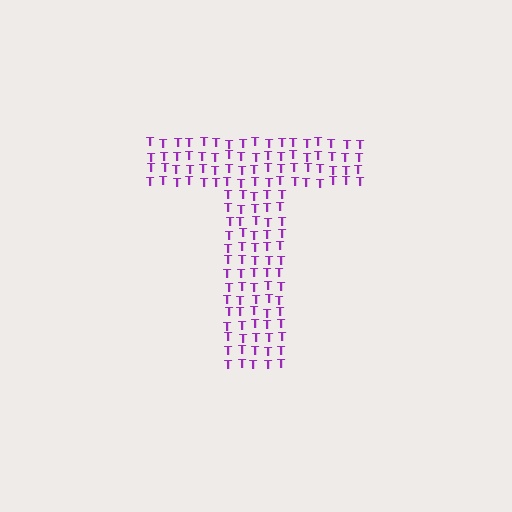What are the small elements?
The small elements are letter T's.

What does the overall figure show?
The overall figure shows the letter T.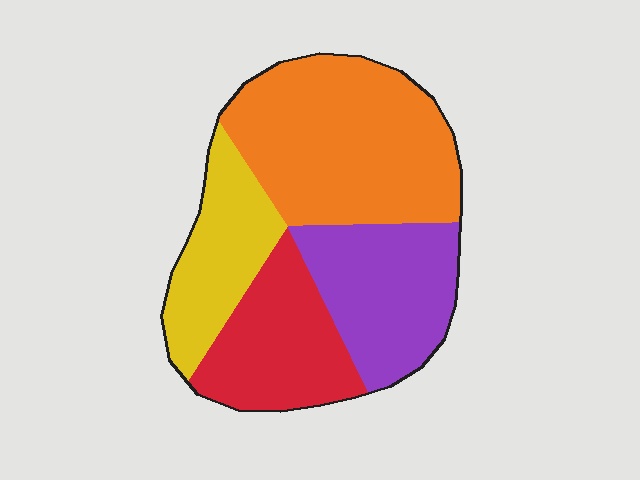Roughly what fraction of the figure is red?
Red covers 21% of the figure.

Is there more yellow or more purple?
Purple.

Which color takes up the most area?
Orange, at roughly 40%.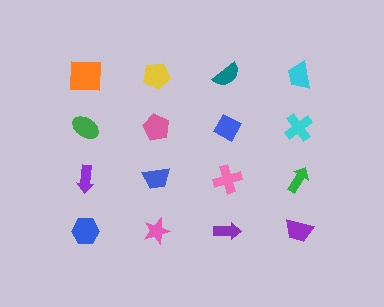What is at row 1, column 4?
A cyan trapezoid.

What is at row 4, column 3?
A purple arrow.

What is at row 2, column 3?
A blue diamond.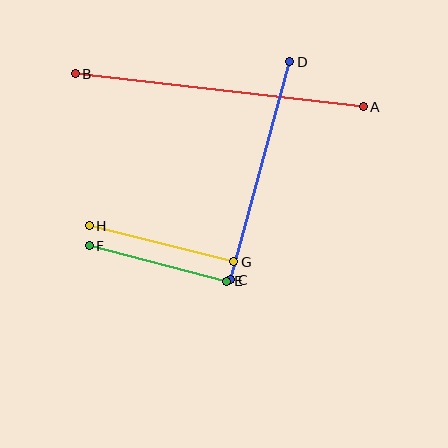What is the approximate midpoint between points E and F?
The midpoint is at approximately (158, 264) pixels.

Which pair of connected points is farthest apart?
Points A and B are farthest apart.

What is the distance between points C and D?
The distance is approximately 226 pixels.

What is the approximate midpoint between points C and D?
The midpoint is at approximately (260, 171) pixels.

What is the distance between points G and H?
The distance is approximately 149 pixels.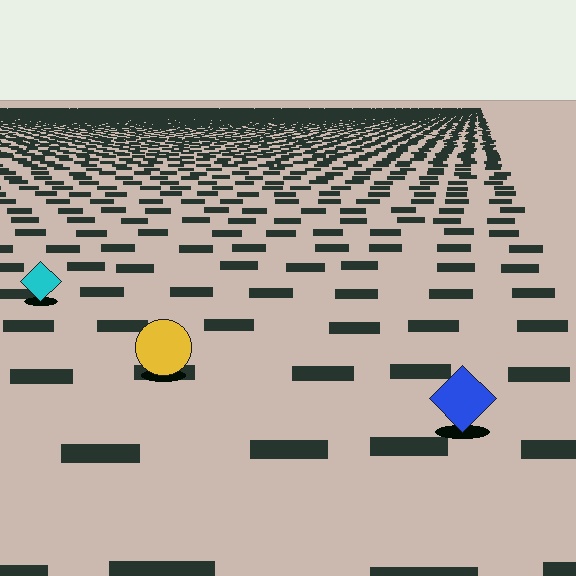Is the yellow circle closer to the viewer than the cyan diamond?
Yes. The yellow circle is closer — you can tell from the texture gradient: the ground texture is coarser near it.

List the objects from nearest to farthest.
From nearest to farthest: the blue diamond, the yellow circle, the cyan diamond.